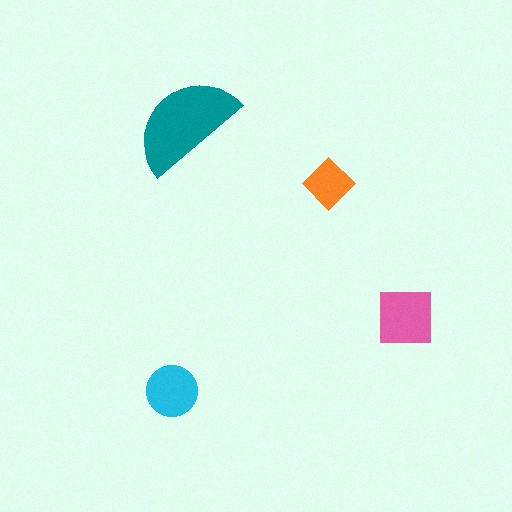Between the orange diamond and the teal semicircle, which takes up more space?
The teal semicircle.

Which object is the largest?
The teal semicircle.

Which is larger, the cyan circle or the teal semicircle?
The teal semicircle.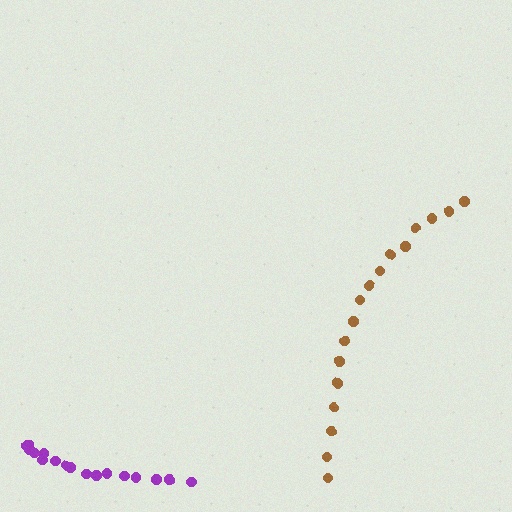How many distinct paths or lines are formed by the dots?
There are 2 distinct paths.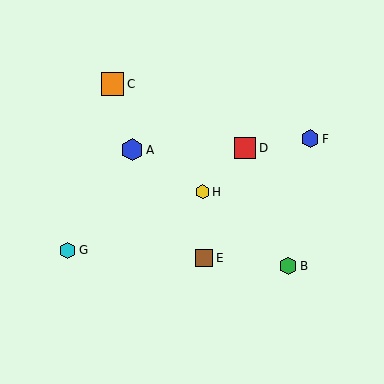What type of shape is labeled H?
Shape H is a yellow hexagon.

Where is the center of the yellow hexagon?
The center of the yellow hexagon is at (202, 192).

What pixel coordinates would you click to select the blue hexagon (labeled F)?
Click at (310, 139) to select the blue hexagon F.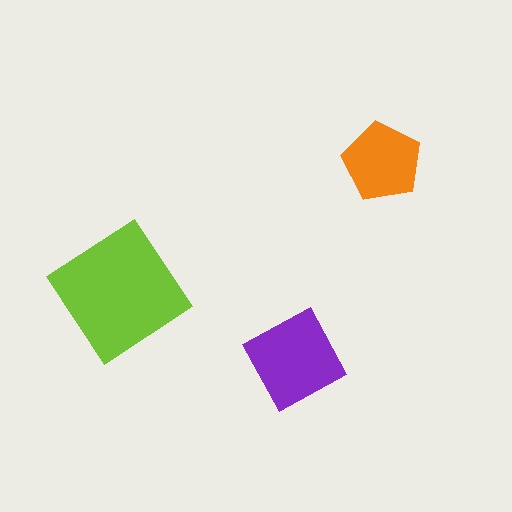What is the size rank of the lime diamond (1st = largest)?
1st.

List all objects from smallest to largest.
The orange pentagon, the purple diamond, the lime diamond.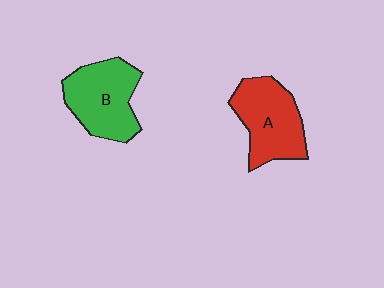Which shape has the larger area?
Shape B (green).